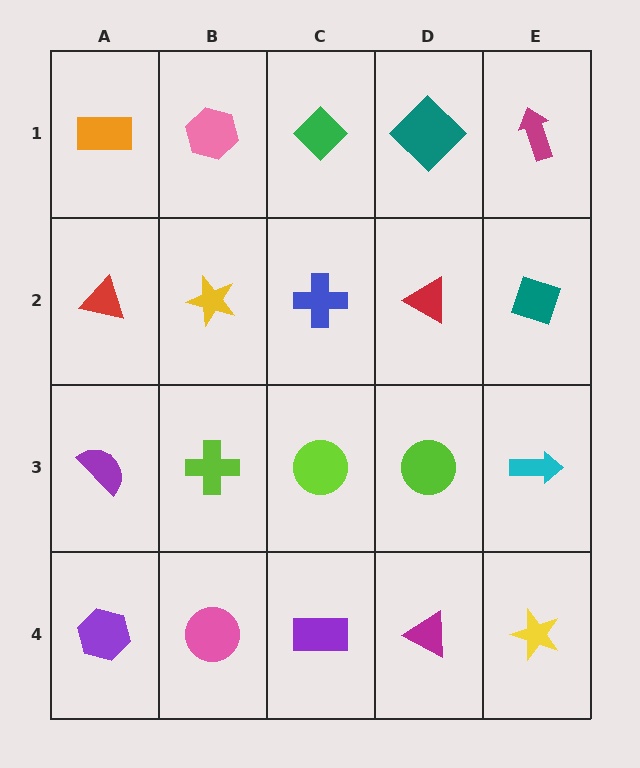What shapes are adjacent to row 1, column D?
A red triangle (row 2, column D), a green diamond (row 1, column C), a magenta arrow (row 1, column E).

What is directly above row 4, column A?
A purple semicircle.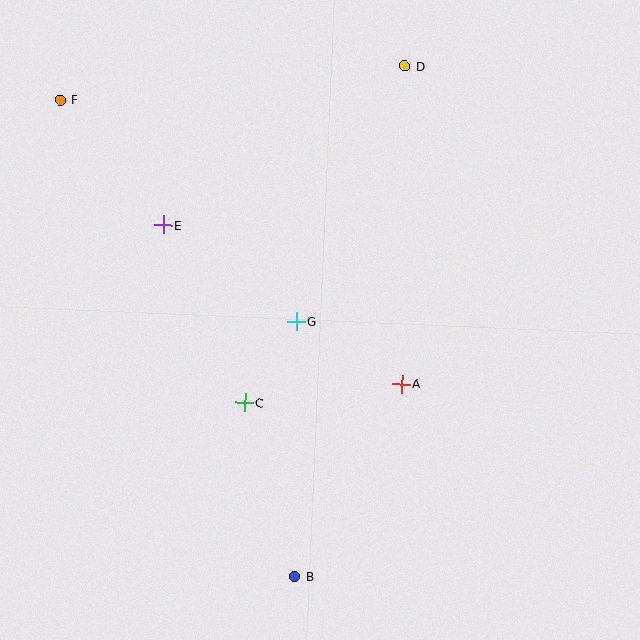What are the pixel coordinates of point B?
Point B is at (294, 576).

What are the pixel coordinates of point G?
Point G is at (296, 321).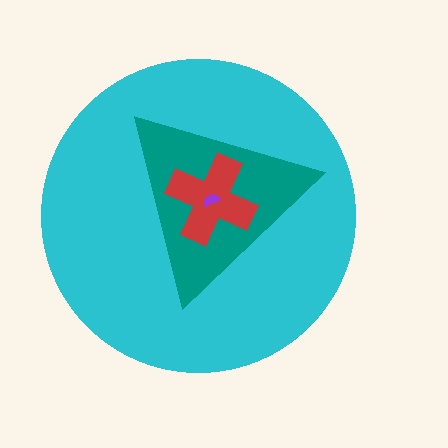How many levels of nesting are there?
4.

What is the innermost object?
The purple semicircle.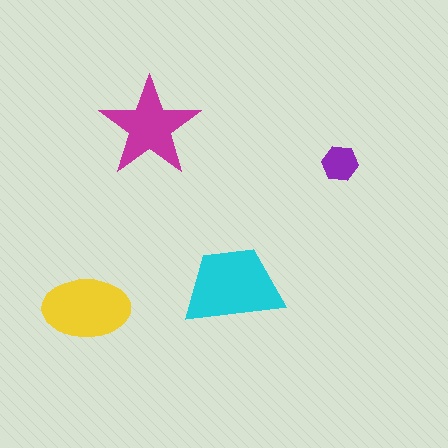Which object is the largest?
The cyan trapezoid.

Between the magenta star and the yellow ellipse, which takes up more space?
The yellow ellipse.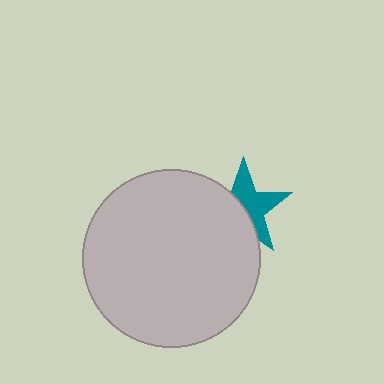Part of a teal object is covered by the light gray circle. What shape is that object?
It is a star.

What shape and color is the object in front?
The object in front is a light gray circle.